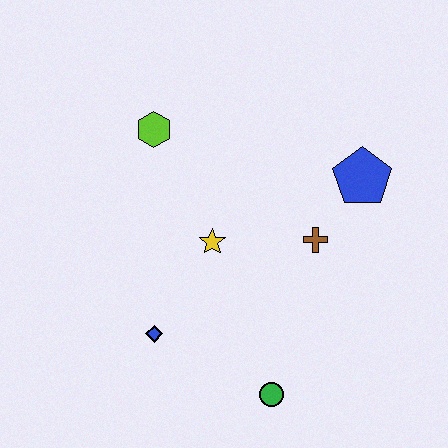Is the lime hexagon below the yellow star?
No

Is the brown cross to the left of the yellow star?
No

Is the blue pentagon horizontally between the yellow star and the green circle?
No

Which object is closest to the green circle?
The blue diamond is closest to the green circle.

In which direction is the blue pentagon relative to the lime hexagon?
The blue pentagon is to the right of the lime hexagon.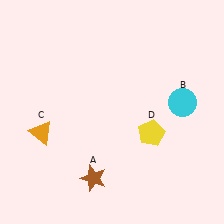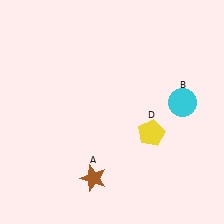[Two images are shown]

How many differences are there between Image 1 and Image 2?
There is 1 difference between the two images.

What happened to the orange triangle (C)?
The orange triangle (C) was removed in Image 2. It was in the bottom-left area of Image 1.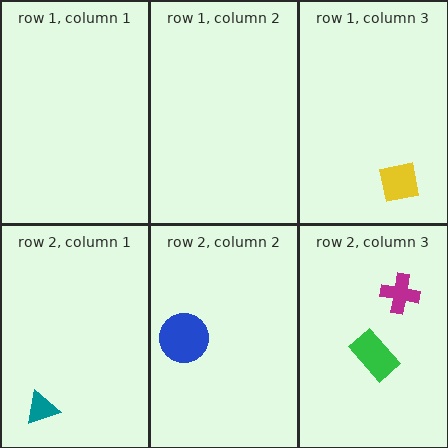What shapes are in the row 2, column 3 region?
The green rectangle, the magenta cross.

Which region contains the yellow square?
The row 1, column 3 region.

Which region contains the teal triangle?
The row 2, column 1 region.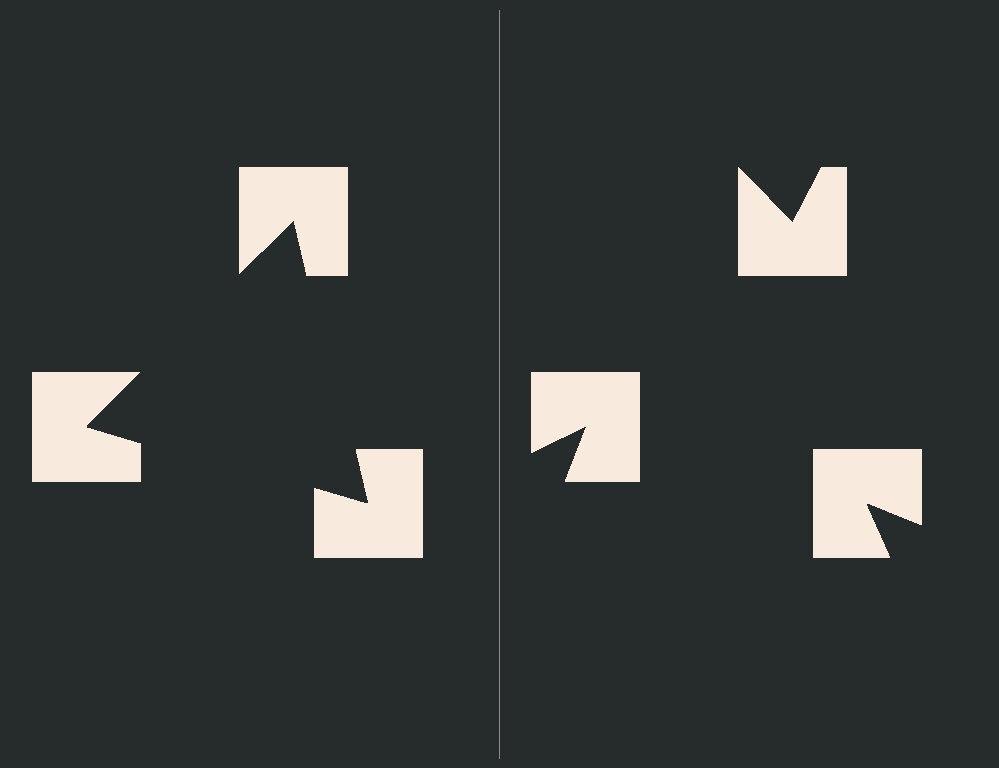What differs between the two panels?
The notched squares are positioned identically on both sides; only the wedge orientations differ. On the left they align to a triangle; on the right they are misaligned.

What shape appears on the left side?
An illusory triangle.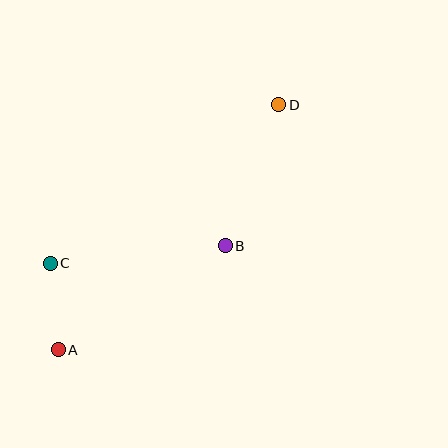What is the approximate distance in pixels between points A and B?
The distance between A and B is approximately 197 pixels.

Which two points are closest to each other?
Points A and C are closest to each other.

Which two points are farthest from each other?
Points A and D are farthest from each other.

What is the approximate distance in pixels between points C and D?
The distance between C and D is approximately 278 pixels.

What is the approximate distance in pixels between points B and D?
The distance between B and D is approximately 151 pixels.